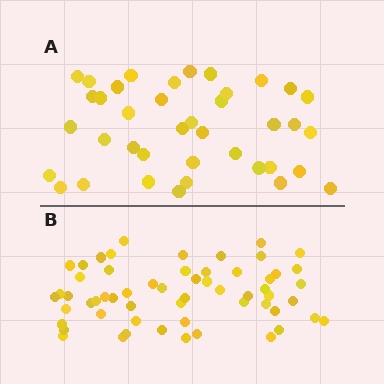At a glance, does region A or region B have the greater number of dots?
Region B (the bottom region) has more dots.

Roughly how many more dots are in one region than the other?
Region B has approximately 20 more dots than region A.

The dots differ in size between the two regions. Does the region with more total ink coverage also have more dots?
No. Region A has more total ink coverage because its dots are larger, but region B actually contains more individual dots. Total area can be misleading — the number of items is what matters here.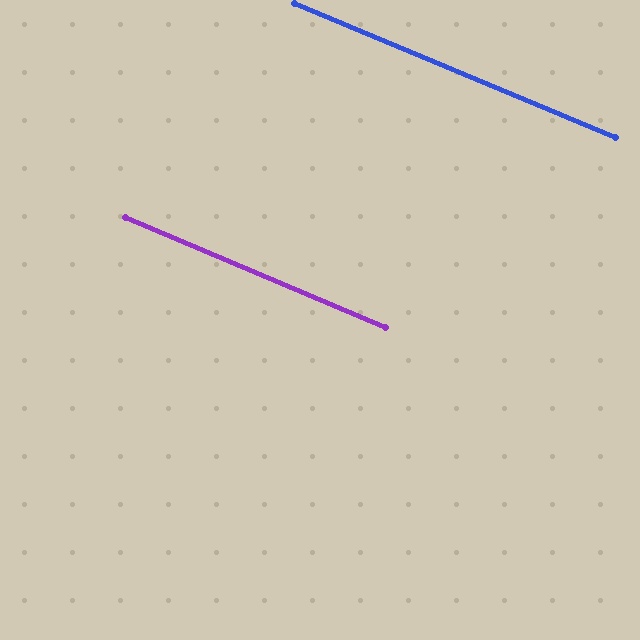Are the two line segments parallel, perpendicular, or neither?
Parallel — their directions differ by only 0.2°.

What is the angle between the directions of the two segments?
Approximately 0 degrees.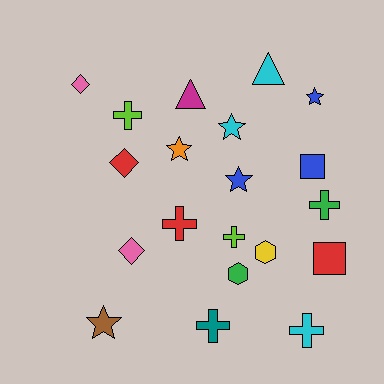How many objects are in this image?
There are 20 objects.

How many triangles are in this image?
There are 2 triangles.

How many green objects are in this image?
There are 2 green objects.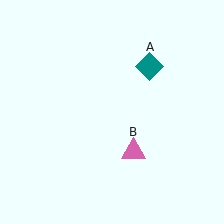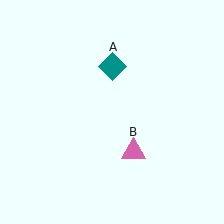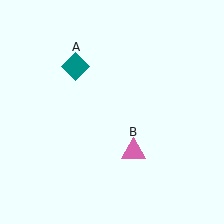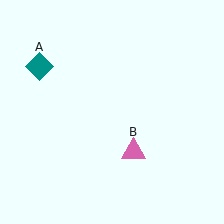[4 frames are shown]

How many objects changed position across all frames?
1 object changed position: teal diamond (object A).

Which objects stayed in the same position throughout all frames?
Pink triangle (object B) remained stationary.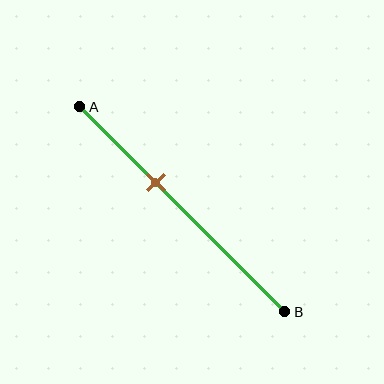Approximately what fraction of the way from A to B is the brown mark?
The brown mark is approximately 35% of the way from A to B.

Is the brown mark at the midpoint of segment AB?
No, the mark is at about 35% from A, not at the 50% midpoint.